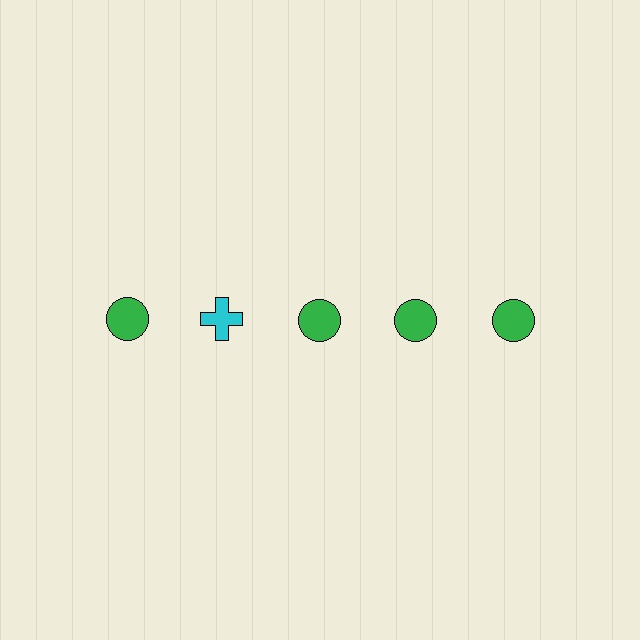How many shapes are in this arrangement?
There are 5 shapes arranged in a grid pattern.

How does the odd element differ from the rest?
It differs in both color (cyan instead of green) and shape (cross instead of circle).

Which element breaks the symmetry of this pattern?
The cyan cross in the top row, second from left column breaks the symmetry. All other shapes are green circles.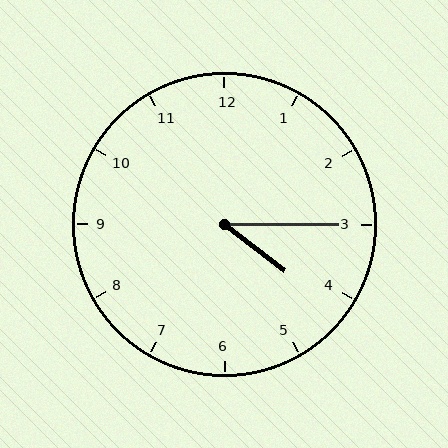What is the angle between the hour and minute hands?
Approximately 38 degrees.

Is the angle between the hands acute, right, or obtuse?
It is acute.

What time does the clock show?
4:15.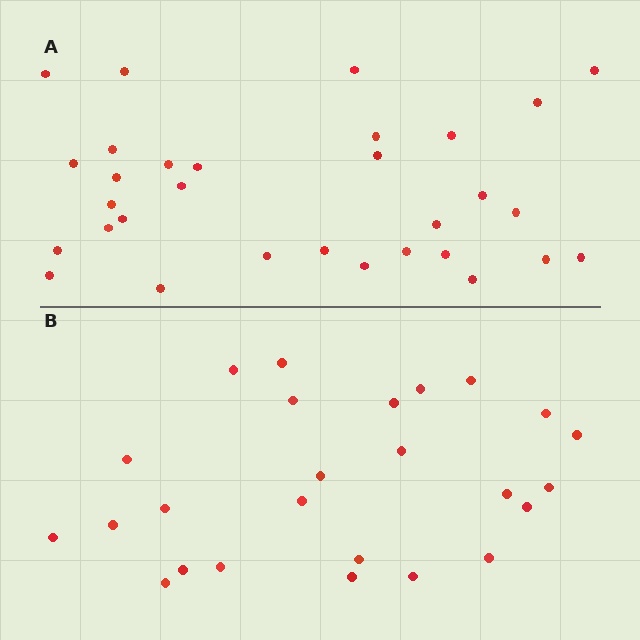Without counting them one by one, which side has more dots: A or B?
Region A (the top region) has more dots.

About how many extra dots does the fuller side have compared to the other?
Region A has about 6 more dots than region B.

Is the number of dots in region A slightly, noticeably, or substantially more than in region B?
Region A has only slightly more — the two regions are fairly close. The ratio is roughly 1.2 to 1.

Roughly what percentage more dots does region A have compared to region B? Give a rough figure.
About 25% more.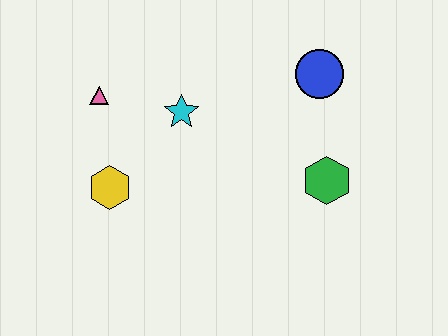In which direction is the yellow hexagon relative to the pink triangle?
The yellow hexagon is below the pink triangle.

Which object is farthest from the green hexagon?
The pink triangle is farthest from the green hexagon.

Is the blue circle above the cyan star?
Yes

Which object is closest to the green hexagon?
The blue circle is closest to the green hexagon.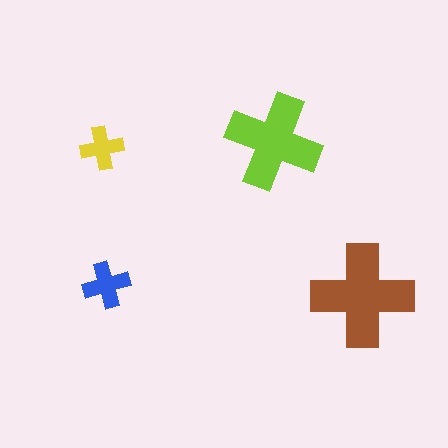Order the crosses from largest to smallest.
the brown one, the lime one, the blue one, the yellow one.